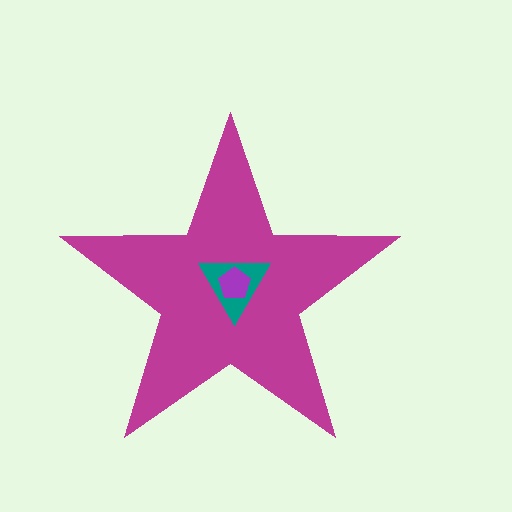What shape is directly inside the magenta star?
The teal triangle.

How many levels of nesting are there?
3.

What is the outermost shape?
The magenta star.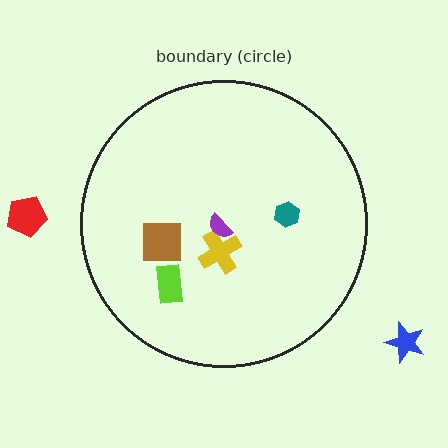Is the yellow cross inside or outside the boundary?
Inside.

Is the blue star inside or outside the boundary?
Outside.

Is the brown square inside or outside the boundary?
Inside.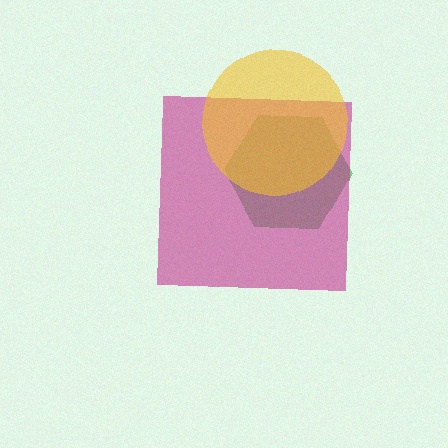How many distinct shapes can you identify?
There are 3 distinct shapes: a green hexagon, a magenta square, a yellow circle.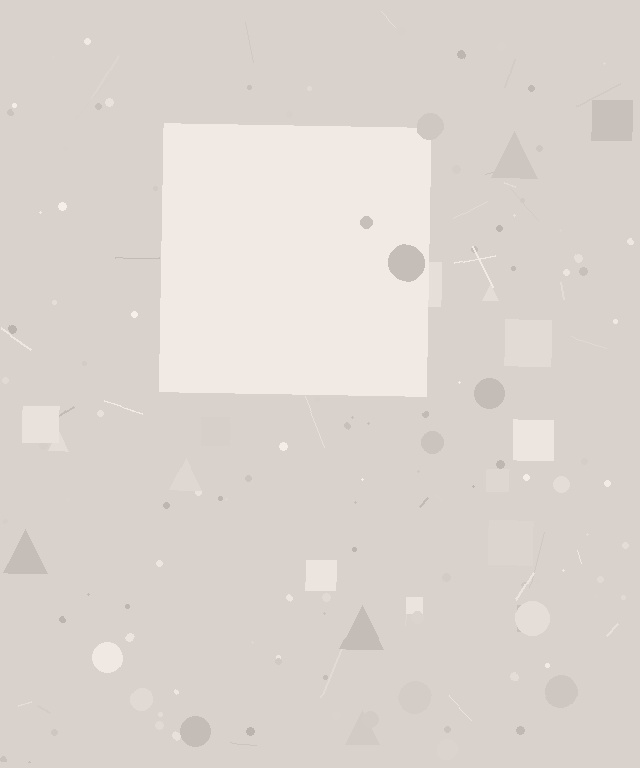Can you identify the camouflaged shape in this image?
The camouflaged shape is a square.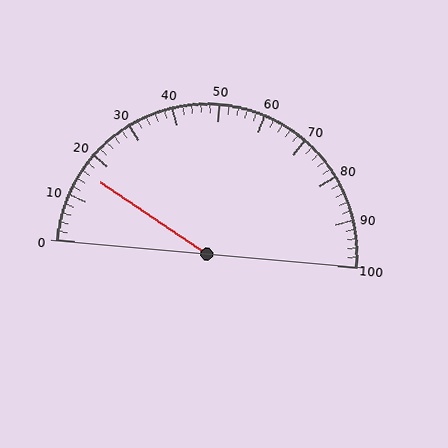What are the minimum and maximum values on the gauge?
The gauge ranges from 0 to 100.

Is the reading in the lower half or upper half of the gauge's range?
The reading is in the lower half of the range (0 to 100).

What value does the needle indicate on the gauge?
The needle indicates approximately 16.